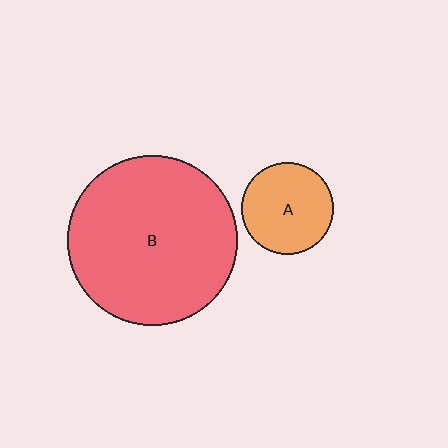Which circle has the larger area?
Circle B (red).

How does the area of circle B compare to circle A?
Approximately 3.4 times.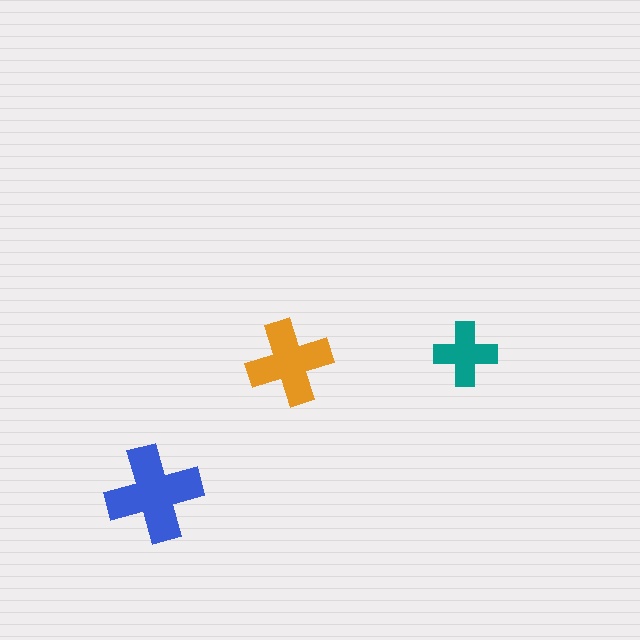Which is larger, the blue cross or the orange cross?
The blue one.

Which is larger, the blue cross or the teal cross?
The blue one.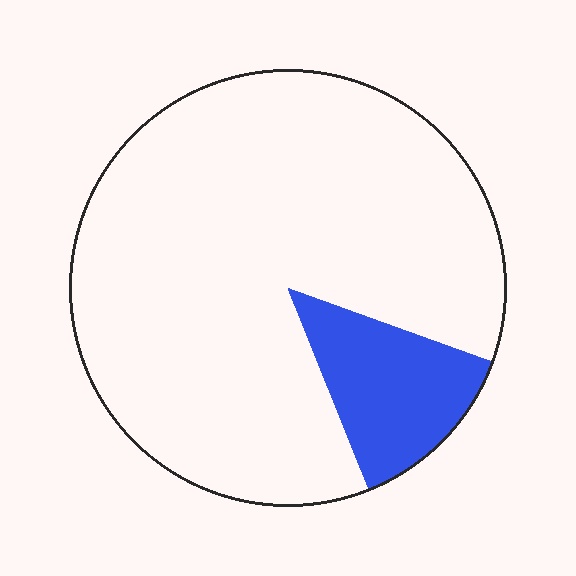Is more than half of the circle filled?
No.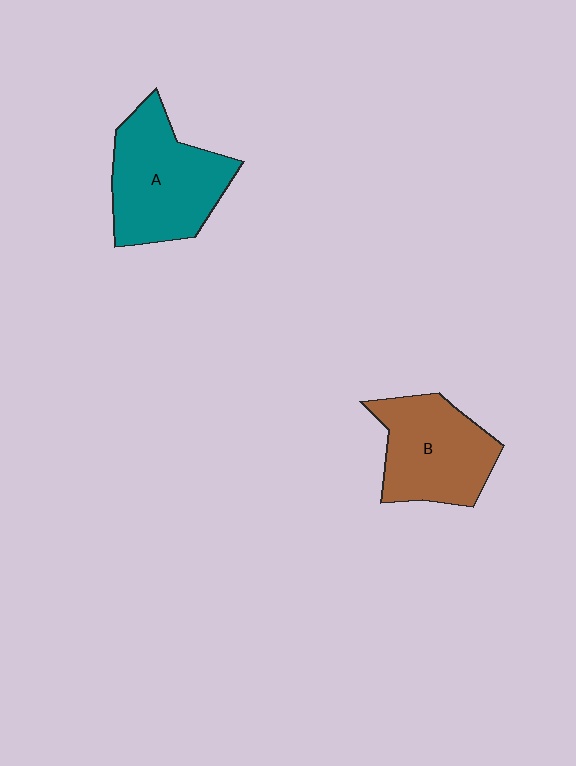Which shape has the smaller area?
Shape B (brown).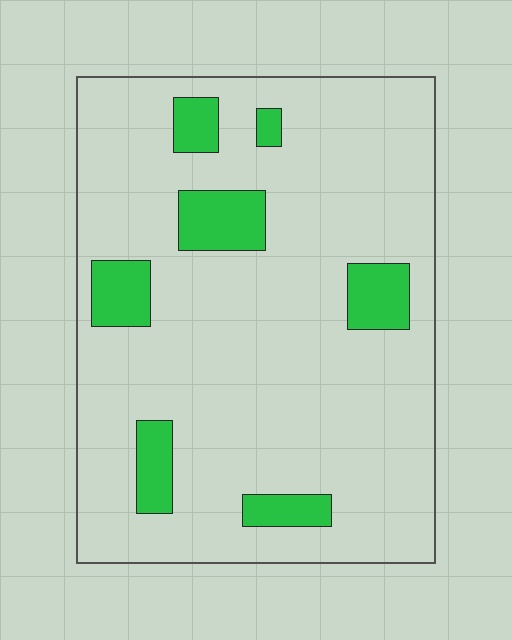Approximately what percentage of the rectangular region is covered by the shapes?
Approximately 15%.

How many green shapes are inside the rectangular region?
7.